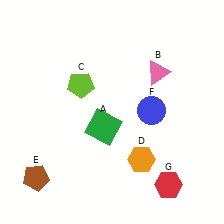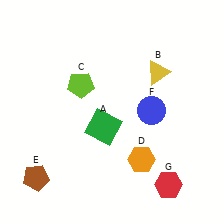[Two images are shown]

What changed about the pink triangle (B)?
In Image 1, B is pink. In Image 2, it changed to yellow.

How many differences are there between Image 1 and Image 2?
There is 1 difference between the two images.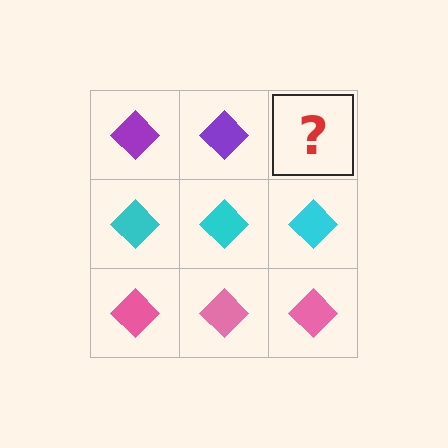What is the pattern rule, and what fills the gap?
The rule is that each row has a consistent color. The gap should be filled with a purple diamond.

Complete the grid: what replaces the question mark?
The question mark should be replaced with a purple diamond.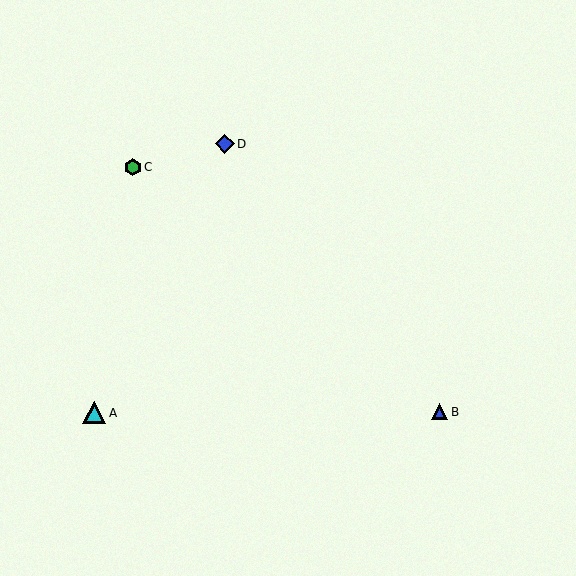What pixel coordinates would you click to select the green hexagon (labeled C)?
Click at (133, 167) to select the green hexagon C.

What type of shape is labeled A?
Shape A is a cyan triangle.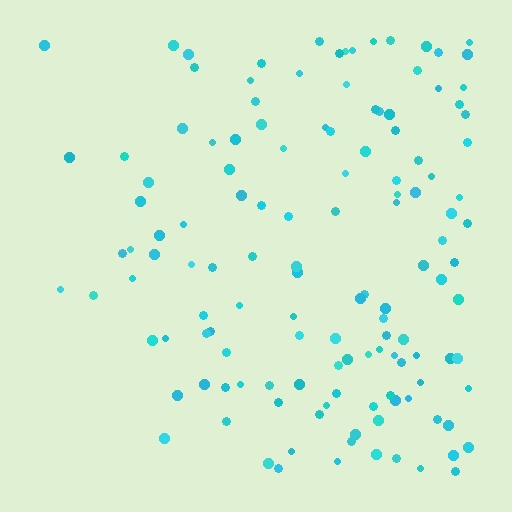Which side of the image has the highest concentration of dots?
The right.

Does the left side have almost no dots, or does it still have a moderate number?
Still a moderate number, just noticeably fewer than the right.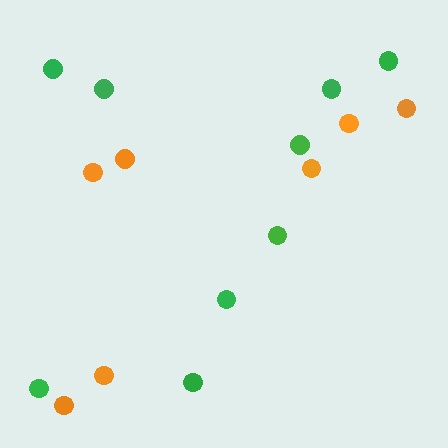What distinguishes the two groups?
There are 2 groups: one group of orange circles (7) and one group of green circles (9).